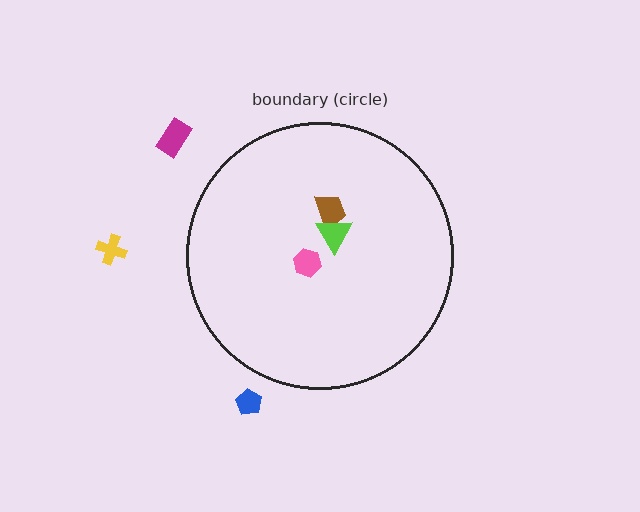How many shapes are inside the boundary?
3 inside, 3 outside.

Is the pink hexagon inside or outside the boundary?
Inside.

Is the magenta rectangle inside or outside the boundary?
Outside.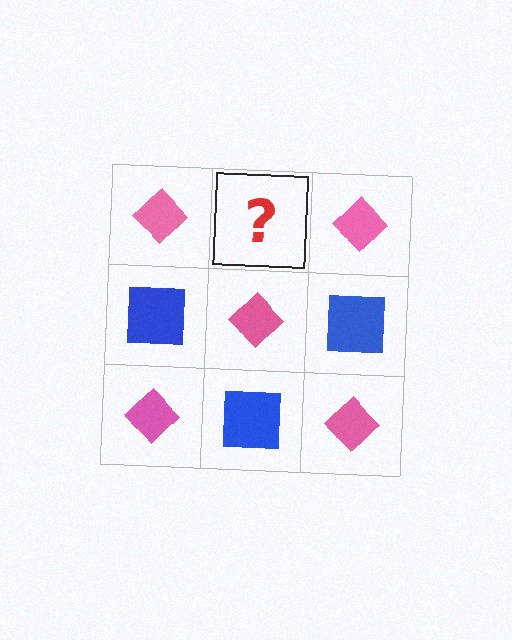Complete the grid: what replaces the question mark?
The question mark should be replaced with a blue square.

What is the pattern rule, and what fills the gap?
The rule is that it alternates pink diamond and blue square in a checkerboard pattern. The gap should be filled with a blue square.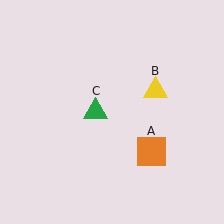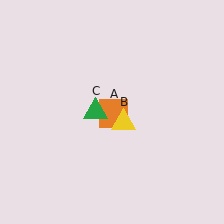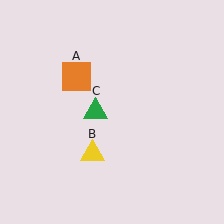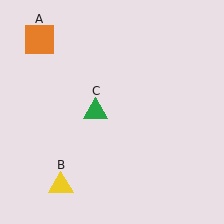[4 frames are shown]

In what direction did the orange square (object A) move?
The orange square (object A) moved up and to the left.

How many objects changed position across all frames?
2 objects changed position: orange square (object A), yellow triangle (object B).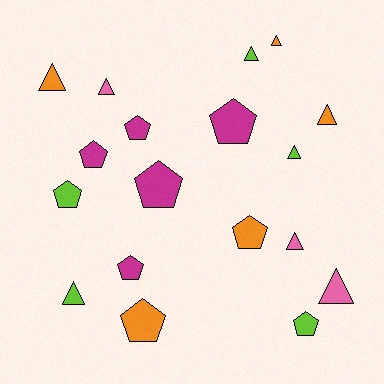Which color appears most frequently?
Magenta, with 5 objects.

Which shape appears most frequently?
Triangle, with 9 objects.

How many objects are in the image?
There are 18 objects.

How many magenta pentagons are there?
There are 5 magenta pentagons.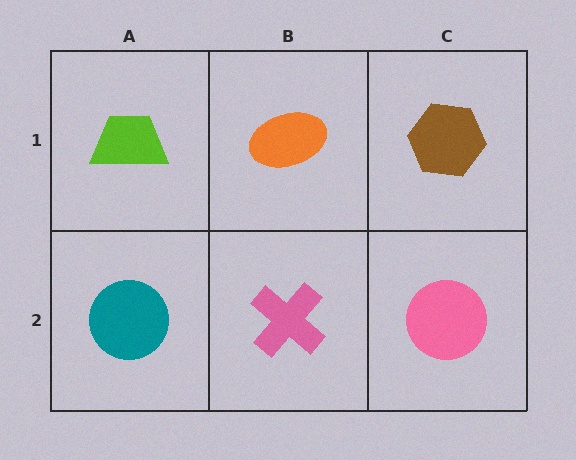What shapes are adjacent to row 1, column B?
A pink cross (row 2, column B), a lime trapezoid (row 1, column A), a brown hexagon (row 1, column C).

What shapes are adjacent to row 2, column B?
An orange ellipse (row 1, column B), a teal circle (row 2, column A), a pink circle (row 2, column C).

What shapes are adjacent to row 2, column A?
A lime trapezoid (row 1, column A), a pink cross (row 2, column B).